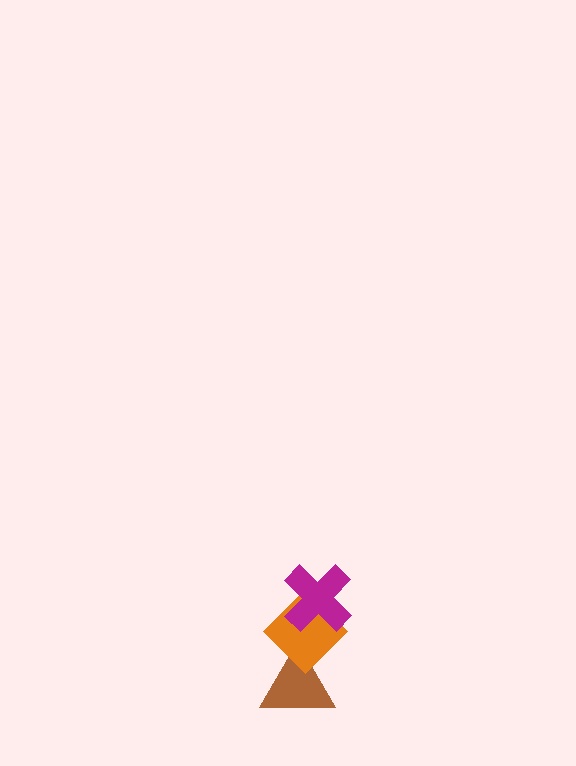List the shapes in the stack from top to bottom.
From top to bottom: the magenta cross, the orange diamond, the brown triangle.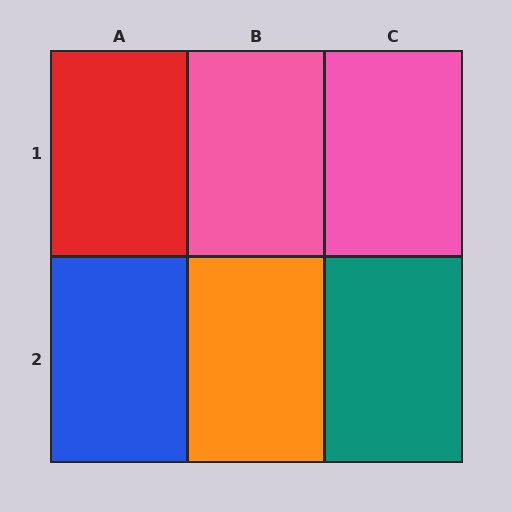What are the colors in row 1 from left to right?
Red, pink, pink.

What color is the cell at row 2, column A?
Blue.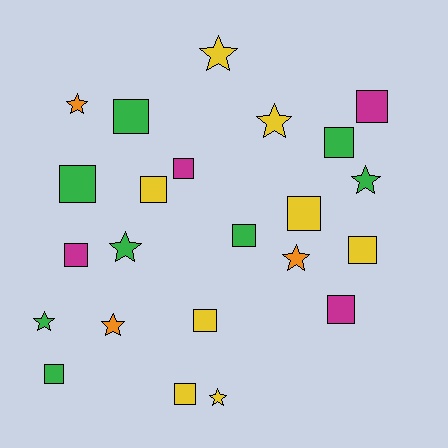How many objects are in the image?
There are 23 objects.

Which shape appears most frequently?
Square, with 14 objects.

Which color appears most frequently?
Yellow, with 8 objects.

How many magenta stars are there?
There are no magenta stars.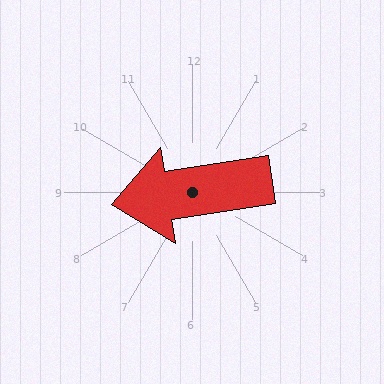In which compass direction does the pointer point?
West.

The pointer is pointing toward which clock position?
Roughly 9 o'clock.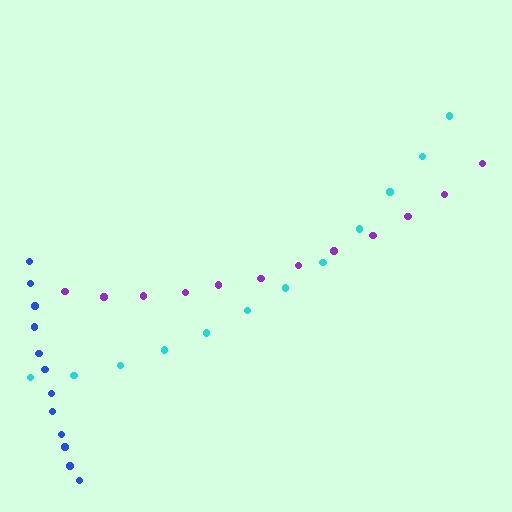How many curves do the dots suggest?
There are 3 distinct paths.